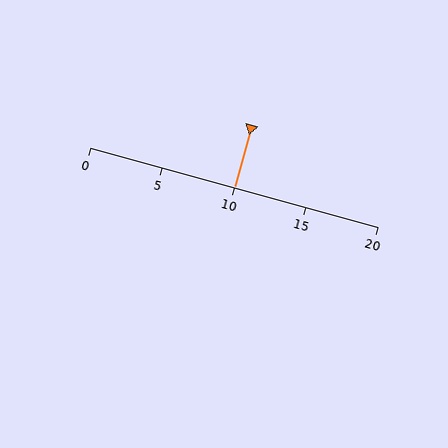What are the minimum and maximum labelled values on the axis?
The axis runs from 0 to 20.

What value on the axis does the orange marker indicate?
The marker indicates approximately 10.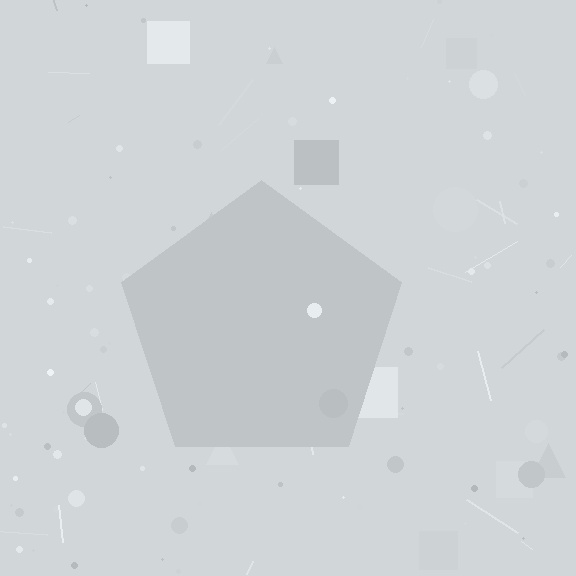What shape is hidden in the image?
A pentagon is hidden in the image.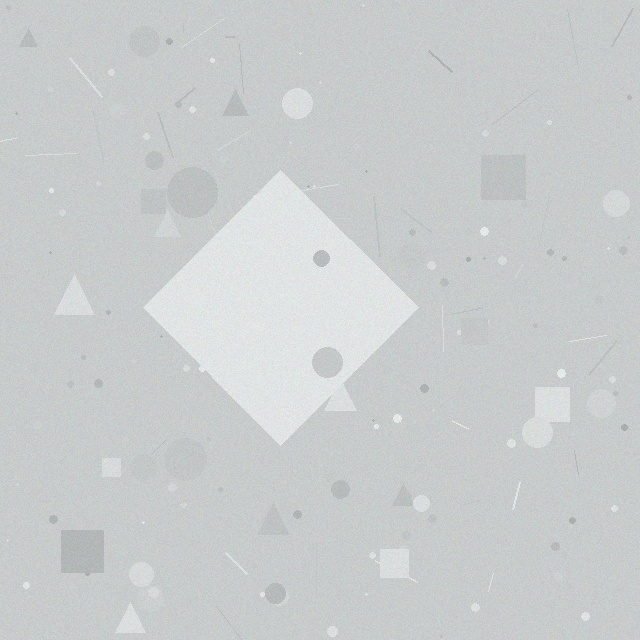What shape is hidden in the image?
A diamond is hidden in the image.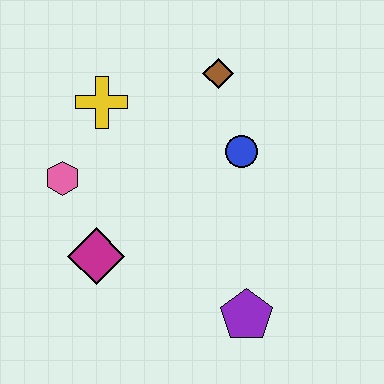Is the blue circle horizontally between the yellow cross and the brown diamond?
No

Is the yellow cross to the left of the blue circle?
Yes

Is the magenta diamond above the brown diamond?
No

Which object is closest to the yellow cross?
The pink hexagon is closest to the yellow cross.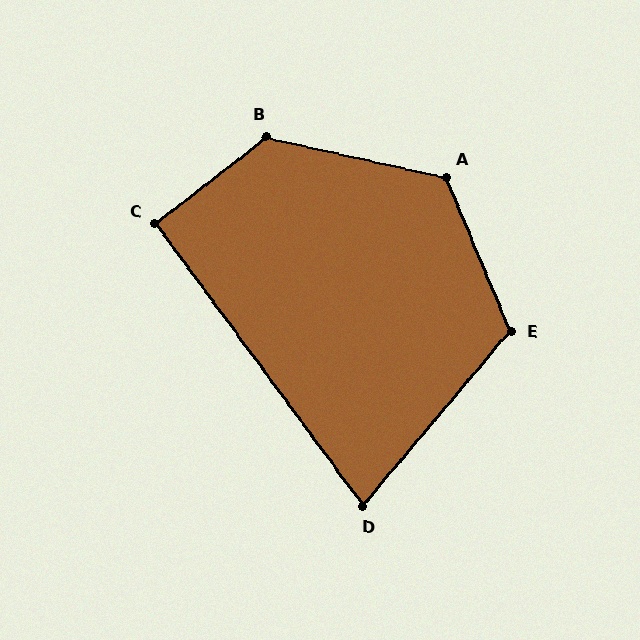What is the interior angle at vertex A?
Approximately 125 degrees (obtuse).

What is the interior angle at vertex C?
Approximately 92 degrees (approximately right).